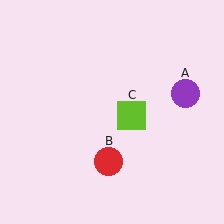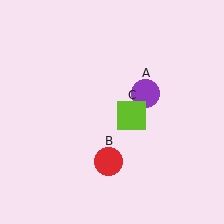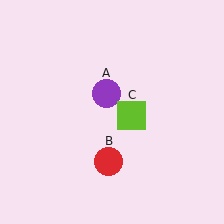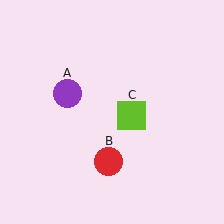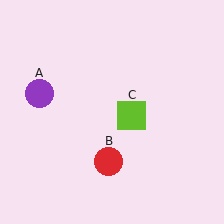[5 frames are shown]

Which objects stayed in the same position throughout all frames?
Red circle (object B) and lime square (object C) remained stationary.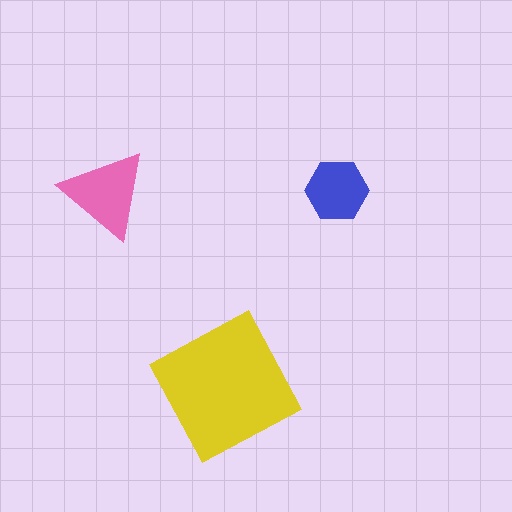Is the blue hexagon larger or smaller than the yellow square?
Smaller.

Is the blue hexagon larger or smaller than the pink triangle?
Smaller.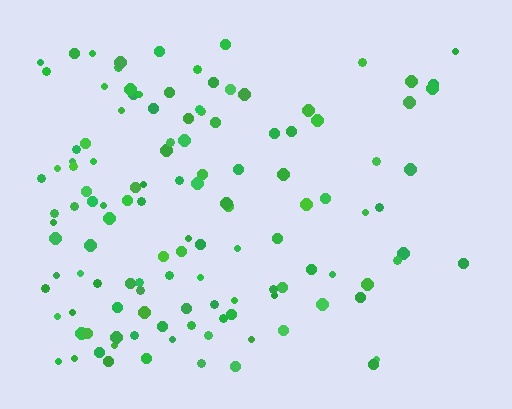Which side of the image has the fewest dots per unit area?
The right.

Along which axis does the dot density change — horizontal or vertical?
Horizontal.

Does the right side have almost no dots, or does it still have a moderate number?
Still a moderate number, just noticeably fewer than the left.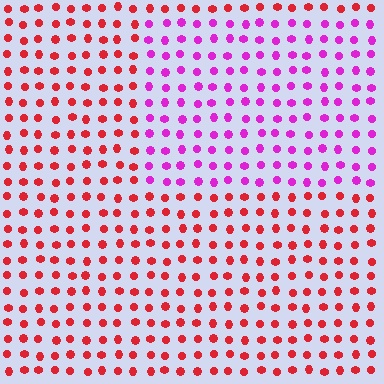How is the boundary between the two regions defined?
The boundary is defined purely by a slight shift in hue (about 52 degrees). Spacing, size, and orientation are identical on both sides.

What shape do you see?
I see a rectangle.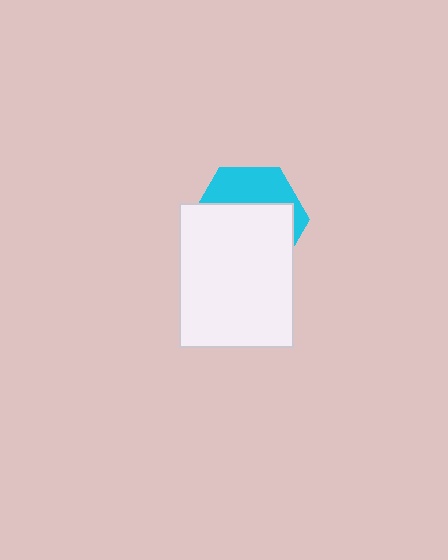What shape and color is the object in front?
The object in front is a white rectangle.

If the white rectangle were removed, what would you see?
You would see the complete cyan hexagon.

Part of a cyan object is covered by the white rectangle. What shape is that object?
It is a hexagon.